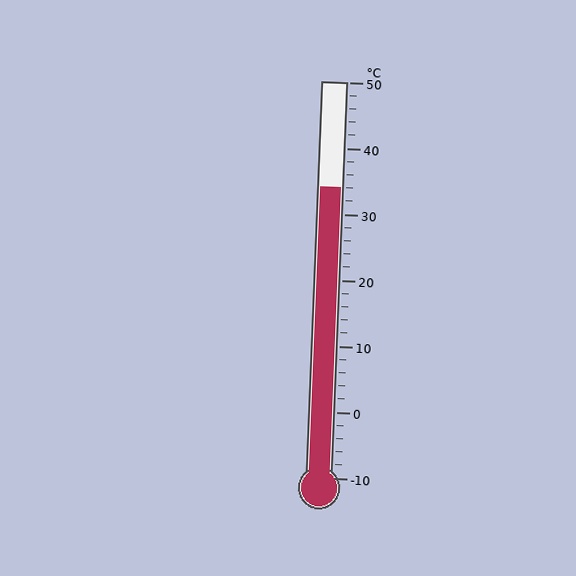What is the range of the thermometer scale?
The thermometer scale ranges from -10°C to 50°C.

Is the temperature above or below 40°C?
The temperature is below 40°C.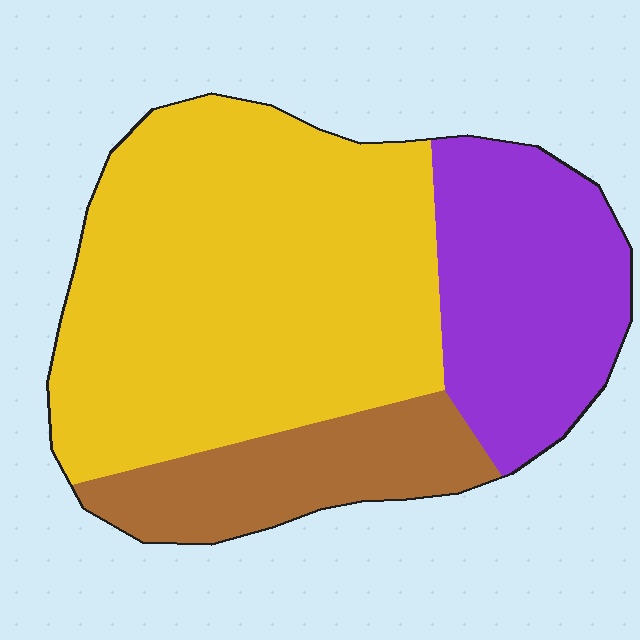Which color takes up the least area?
Brown, at roughly 15%.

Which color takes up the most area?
Yellow, at roughly 60%.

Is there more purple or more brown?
Purple.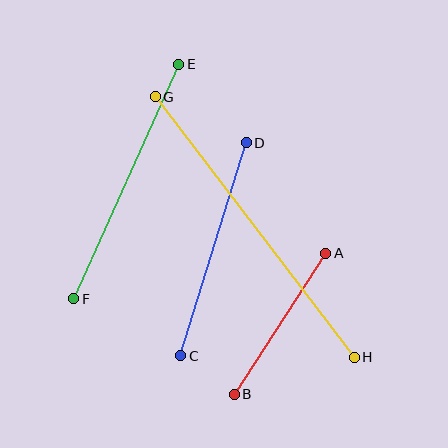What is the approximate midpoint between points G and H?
The midpoint is at approximately (255, 227) pixels.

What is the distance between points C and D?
The distance is approximately 223 pixels.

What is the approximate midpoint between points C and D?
The midpoint is at approximately (214, 249) pixels.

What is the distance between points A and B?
The distance is approximately 168 pixels.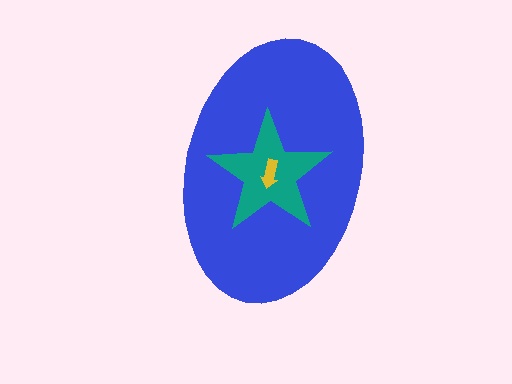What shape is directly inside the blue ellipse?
The teal star.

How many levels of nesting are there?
3.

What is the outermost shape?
The blue ellipse.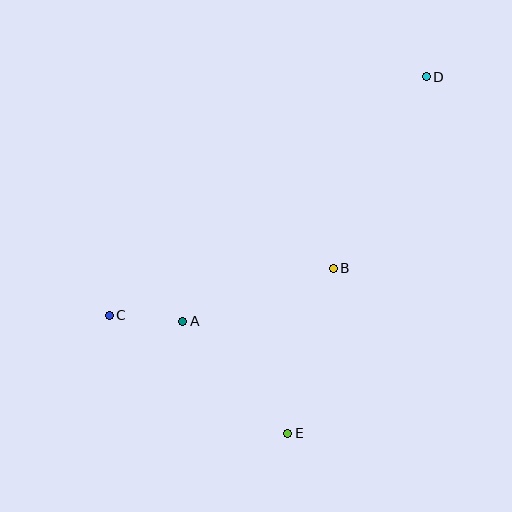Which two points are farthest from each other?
Points C and D are farthest from each other.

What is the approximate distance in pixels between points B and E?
The distance between B and E is approximately 171 pixels.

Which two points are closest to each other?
Points A and C are closest to each other.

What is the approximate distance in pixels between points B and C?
The distance between B and C is approximately 229 pixels.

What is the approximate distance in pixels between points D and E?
The distance between D and E is approximately 382 pixels.